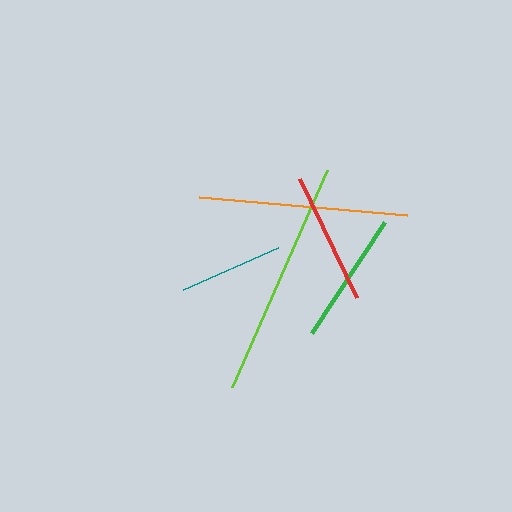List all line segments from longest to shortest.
From longest to shortest: lime, orange, red, green, teal.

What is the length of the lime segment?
The lime segment is approximately 237 pixels long.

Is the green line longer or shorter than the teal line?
The green line is longer than the teal line.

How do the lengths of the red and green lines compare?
The red and green lines are approximately the same length.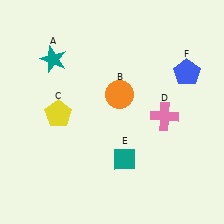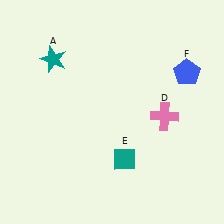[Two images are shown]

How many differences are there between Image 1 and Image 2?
There are 2 differences between the two images.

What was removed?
The yellow pentagon (C), the orange circle (B) were removed in Image 2.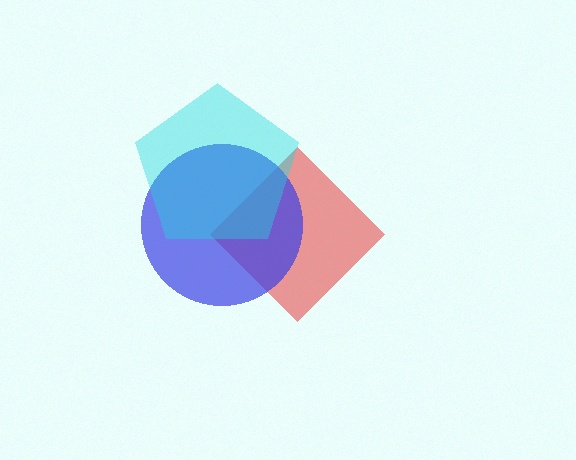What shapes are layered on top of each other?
The layered shapes are: a red diamond, a blue circle, a cyan pentagon.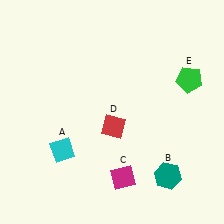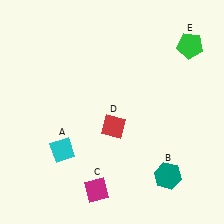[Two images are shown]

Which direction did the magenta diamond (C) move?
The magenta diamond (C) moved left.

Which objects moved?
The objects that moved are: the magenta diamond (C), the green pentagon (E).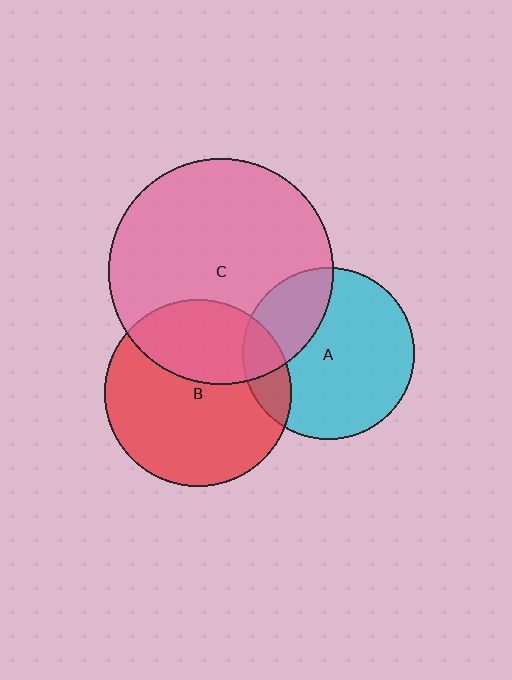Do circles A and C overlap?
Yes.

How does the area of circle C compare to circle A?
Approximately 1.7 times.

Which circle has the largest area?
Circle C (pink).